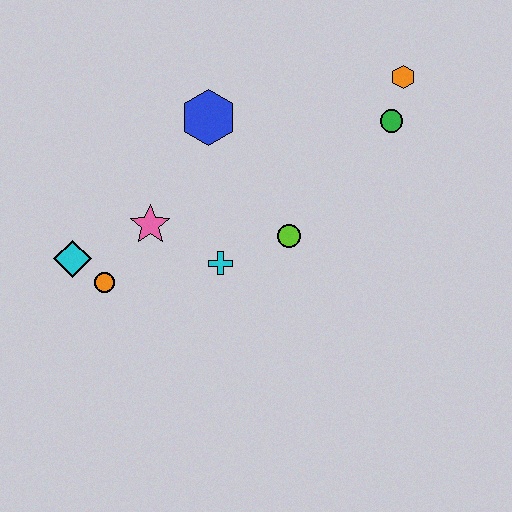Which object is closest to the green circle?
The orange hexagon is closest to the green circle.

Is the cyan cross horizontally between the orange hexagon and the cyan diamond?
Yes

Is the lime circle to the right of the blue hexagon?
Yes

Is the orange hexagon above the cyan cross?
Yes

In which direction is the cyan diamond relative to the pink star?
The cyan diamond is to the left of the pink star.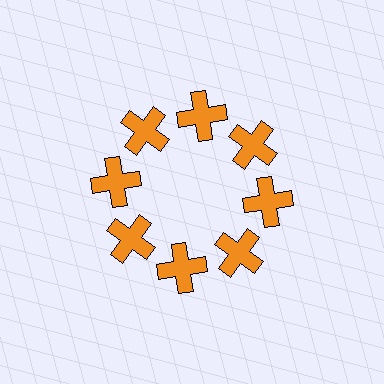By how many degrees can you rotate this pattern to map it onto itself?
The pattern maps onto itself every 45 degrees of rotation.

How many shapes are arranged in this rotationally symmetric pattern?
There are 8 shapes, arranged in 8 groups of 1.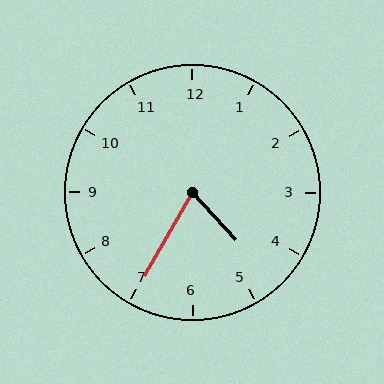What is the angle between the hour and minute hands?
Approximately 72 degrees.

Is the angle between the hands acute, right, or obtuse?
It is acute.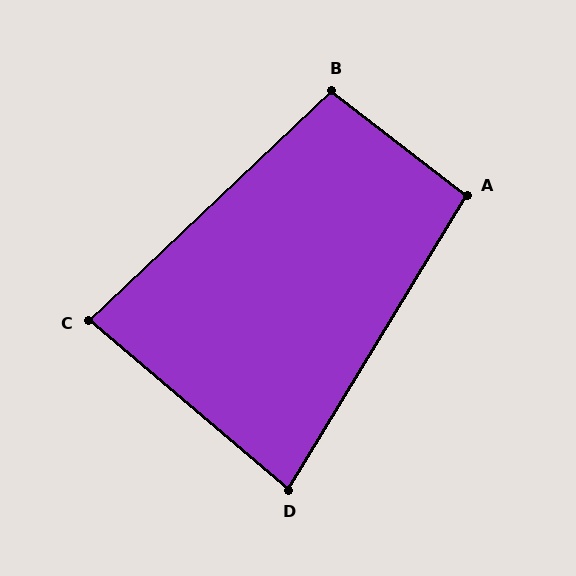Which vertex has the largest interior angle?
B, at approximately 99 degrees.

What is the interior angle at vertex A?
Approximately 96 degrees (obtuse).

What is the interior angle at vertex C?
Approximately 84 degrees (acute).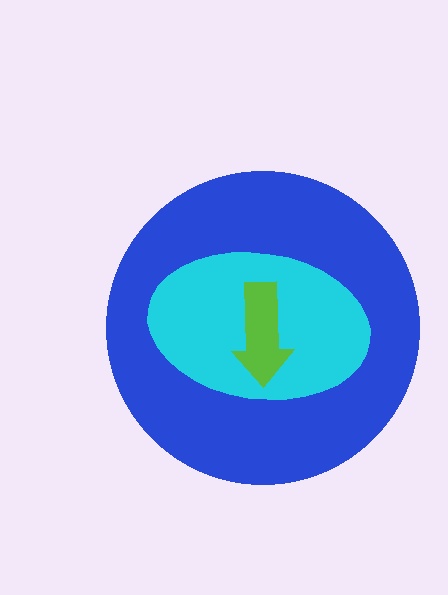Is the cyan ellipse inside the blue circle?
Yes.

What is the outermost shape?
The blue circle.